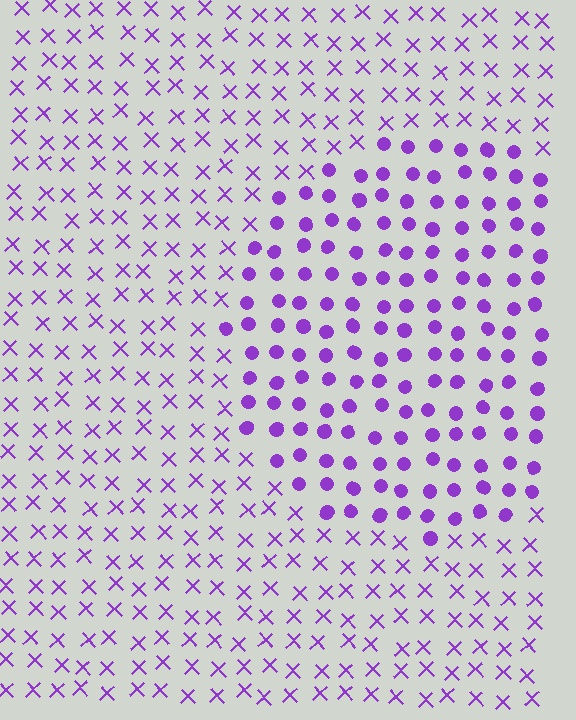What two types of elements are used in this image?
The image uses circles inside the circle region and X marks outside it.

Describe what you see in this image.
The image is filled with small purple elements arranged in a uniform grid. A circle-shaped region contains circles, while the surrounding area contains X marks. The boundary is defined purely by the change in element shape.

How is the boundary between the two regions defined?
The boundary is defined by a change in element shape: circles inside vs. X marks outside. All elements share the same color and spacing.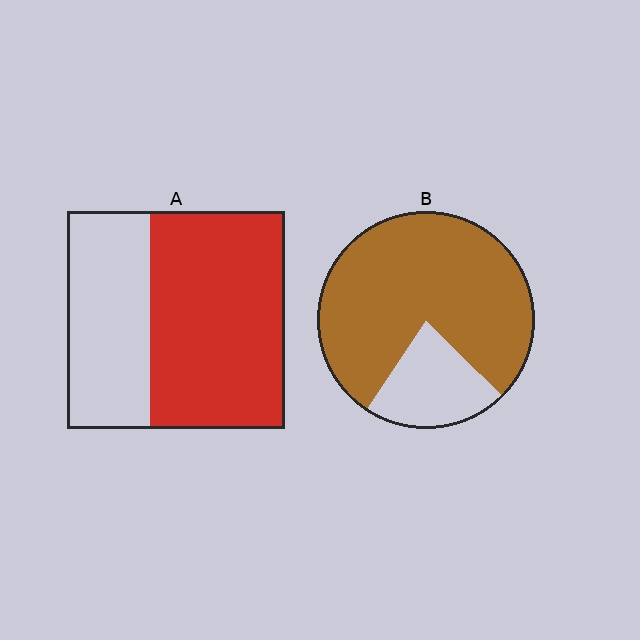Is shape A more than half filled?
Yes.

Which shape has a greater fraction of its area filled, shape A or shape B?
Shape B.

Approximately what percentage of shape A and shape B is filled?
A is approximately 60% and B is approximately 80%.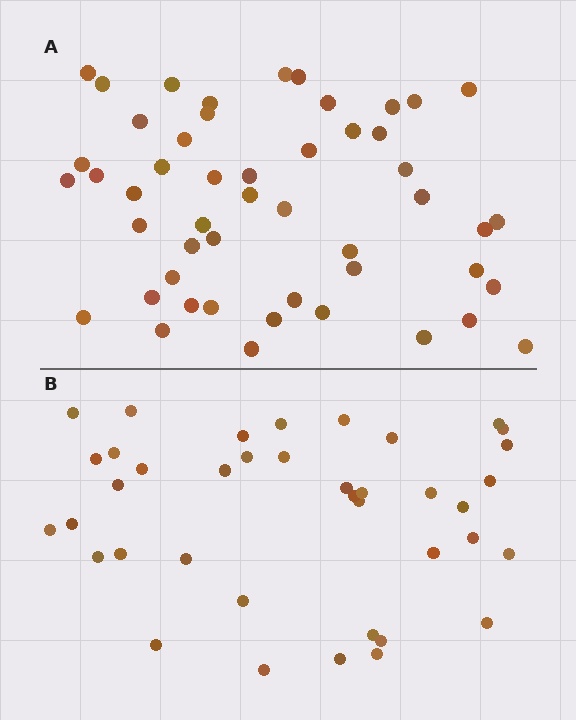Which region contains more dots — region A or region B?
Region A (the top region) has more dots.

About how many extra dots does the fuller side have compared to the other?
Region A has roughly 12 or so more dots than region B.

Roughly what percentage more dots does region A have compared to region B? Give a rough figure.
About 30% more.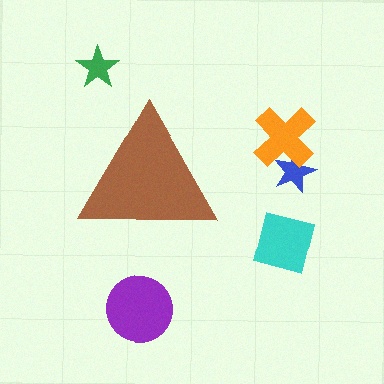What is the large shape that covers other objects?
A brown triangle.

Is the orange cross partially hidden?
No, the orange cross is fully visible.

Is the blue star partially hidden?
No, the blue star is fully visible.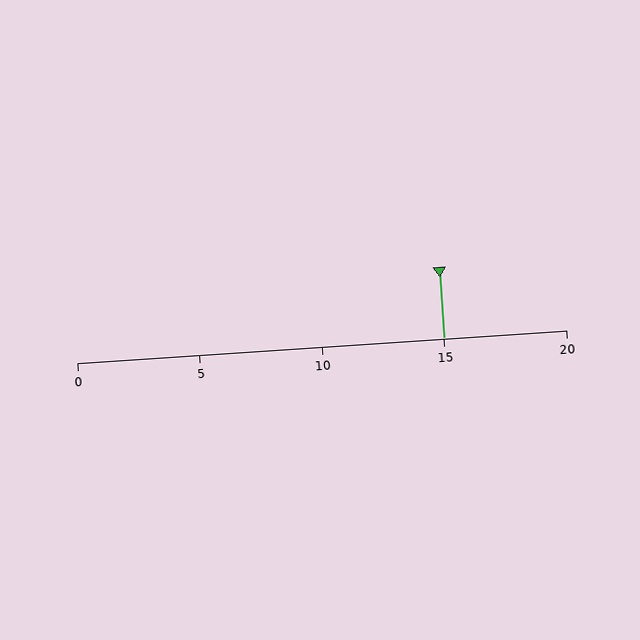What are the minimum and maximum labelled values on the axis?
The axis runs from 0 to 20.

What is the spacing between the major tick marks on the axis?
The major ticks are spaced 5 apart.